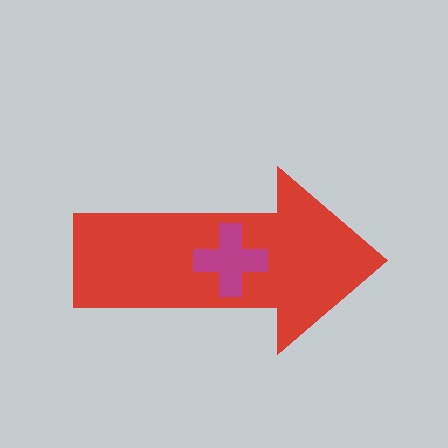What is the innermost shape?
The magenta cross.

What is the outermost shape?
The red arrow.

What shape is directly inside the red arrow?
The magenta cross.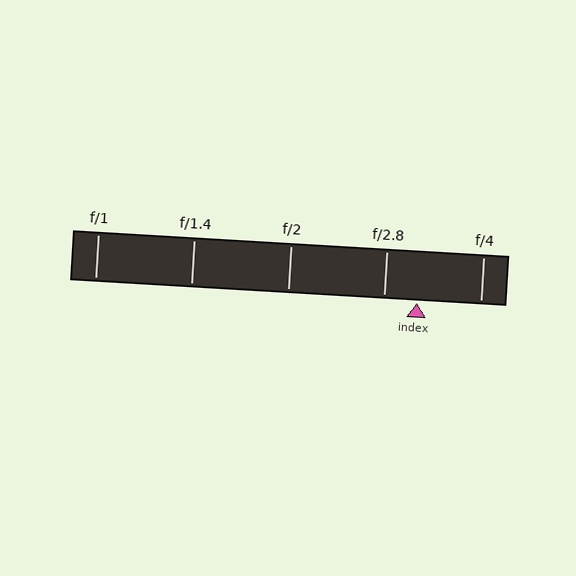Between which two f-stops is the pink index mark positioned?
The index mark is between f/2.8 and f/4.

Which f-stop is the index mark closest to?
The index mark is closest to f/2.8.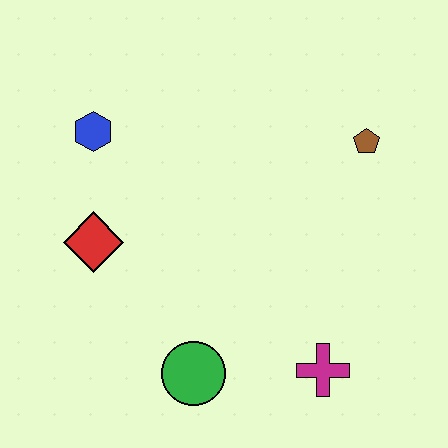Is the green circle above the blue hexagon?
No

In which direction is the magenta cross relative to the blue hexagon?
The magenta cross is below the blue hexagon.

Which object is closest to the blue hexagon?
The red diamond is closest to the blue hexagon.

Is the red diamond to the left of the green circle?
Yes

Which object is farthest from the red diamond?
The brown pentagon is farthest from the red diamond.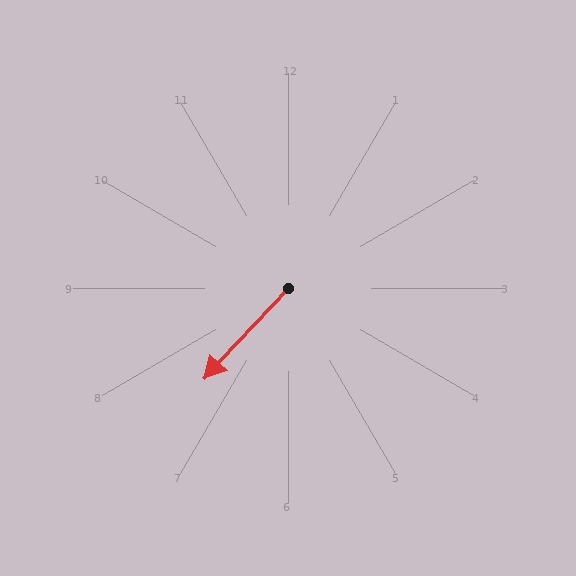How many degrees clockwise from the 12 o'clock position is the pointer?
Approximately 223 degrees.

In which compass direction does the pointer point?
Southwest.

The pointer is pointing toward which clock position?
Roughly 7 o'clock.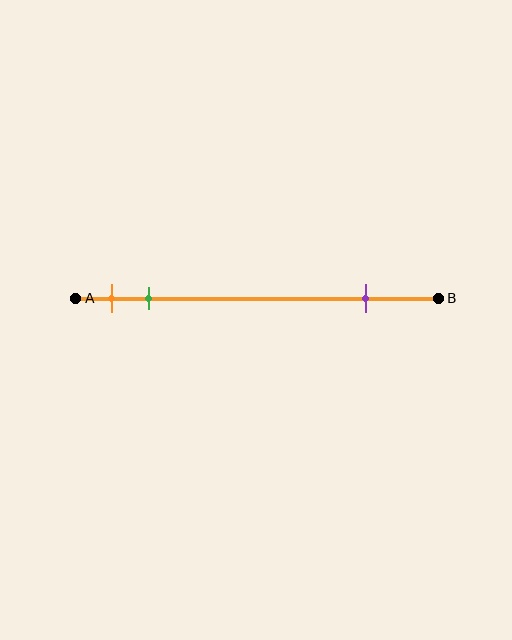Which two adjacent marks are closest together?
The orange and green marks are the closest adjacent pair.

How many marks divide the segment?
There are 3 marks dividing the segment.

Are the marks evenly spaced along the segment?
No, the marks are not evenly spaced.